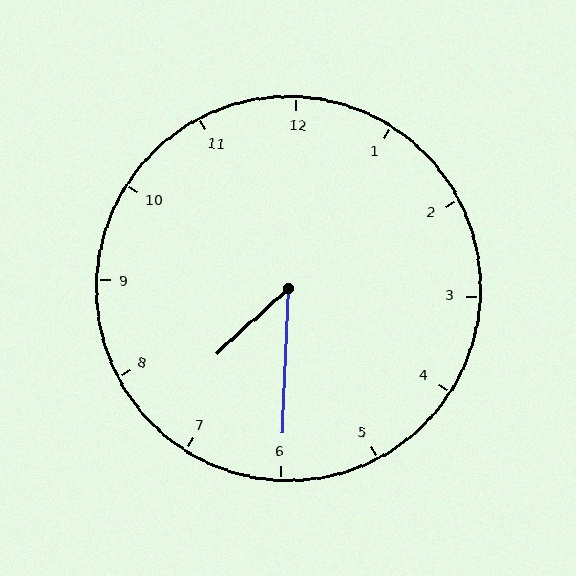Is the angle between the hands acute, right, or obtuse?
It is acute.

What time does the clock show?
7:30.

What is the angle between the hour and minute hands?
Approximately 45 degrees.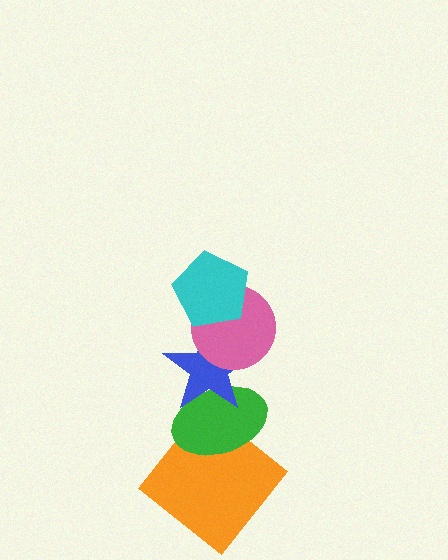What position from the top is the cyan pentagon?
The cyan pentagon is 1st from the top.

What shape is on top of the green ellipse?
The blue star is on top of the green ellipse.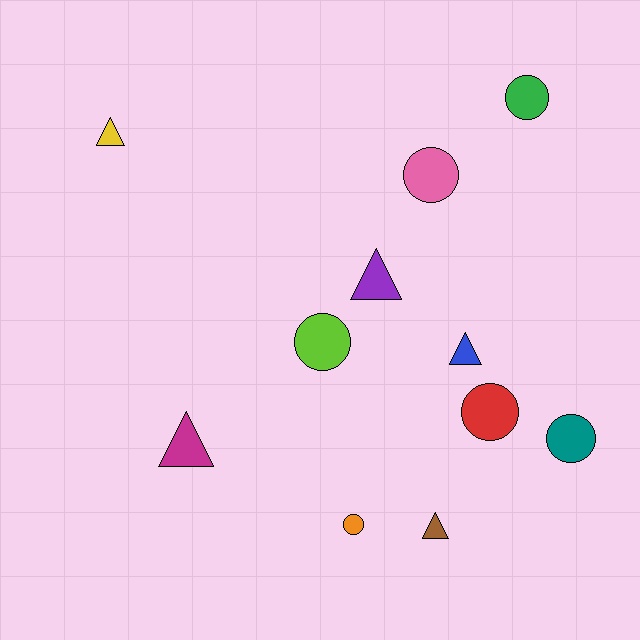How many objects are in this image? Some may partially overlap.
There are 11 objects.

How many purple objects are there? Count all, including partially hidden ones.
There is 1 purple object.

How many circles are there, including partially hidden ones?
There are 6 circles.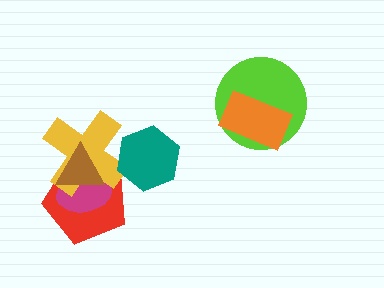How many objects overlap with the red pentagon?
3 objects overlap with the red pentagon.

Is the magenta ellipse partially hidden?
Yes, it is partially covered by another shape.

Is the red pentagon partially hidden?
Yes, it is partially covered by another shape.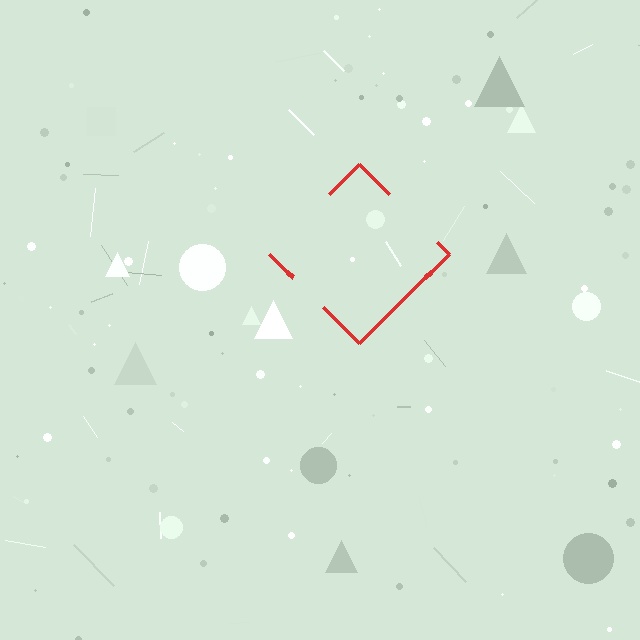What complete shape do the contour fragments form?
The contour fragments form a diamond.